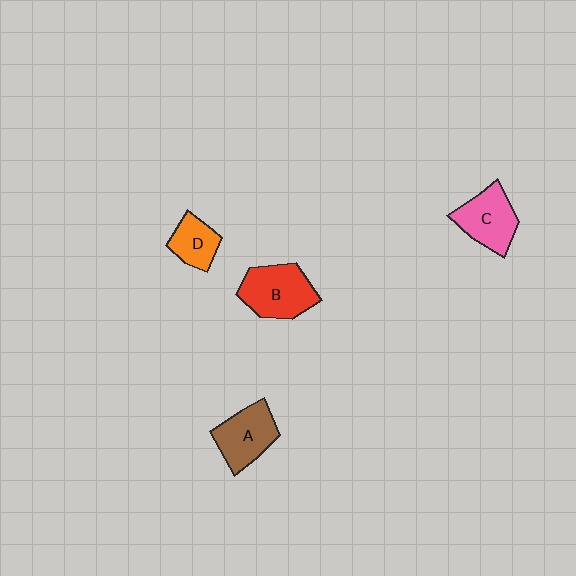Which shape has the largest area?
Shape B (red).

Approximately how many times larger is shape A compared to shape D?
Approximately 1.5 times.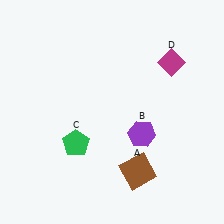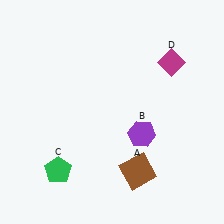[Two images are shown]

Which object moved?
The green pentagon (C) moved down.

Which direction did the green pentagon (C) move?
The green pentagon (C) moved down.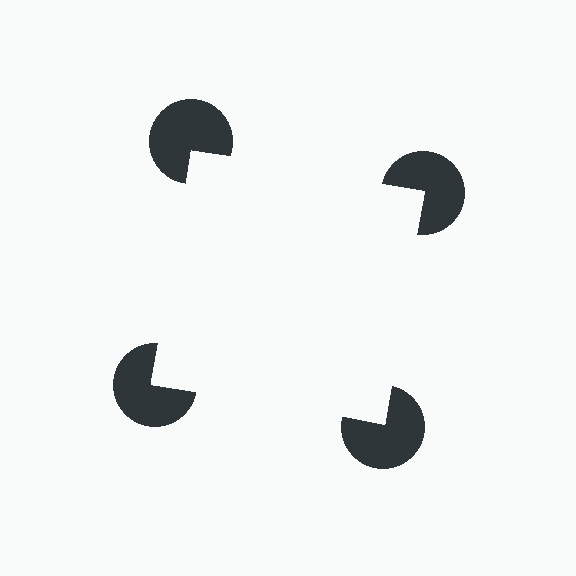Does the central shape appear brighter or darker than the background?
It typically appears slightly brighter than the background, even though no actual brightness change is drawn.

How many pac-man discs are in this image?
There are 4 — one at each vertex of the illusory square.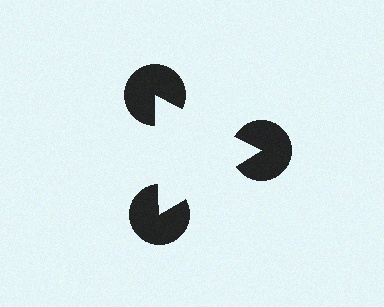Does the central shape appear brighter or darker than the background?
It typically appears slightly brighter than the background, even though no actual brightness change is drawn.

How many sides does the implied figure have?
3 sides.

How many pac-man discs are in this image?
There are 3 — one at each vertex of the illusory triangle.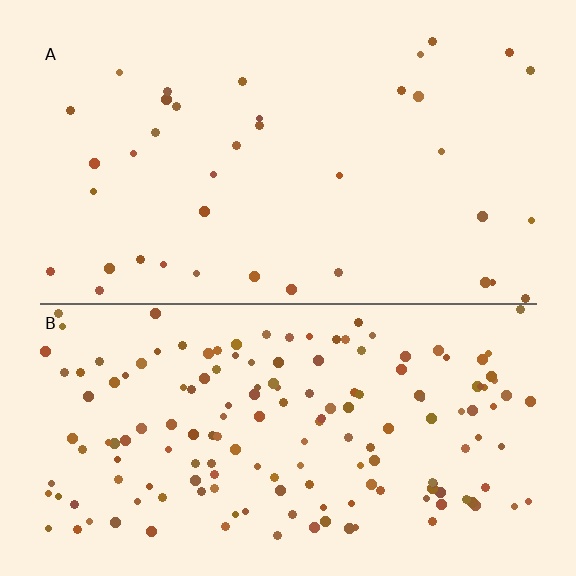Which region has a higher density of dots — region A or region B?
B (the bottom).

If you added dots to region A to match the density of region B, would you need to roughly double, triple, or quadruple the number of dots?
Approximately quadruple.